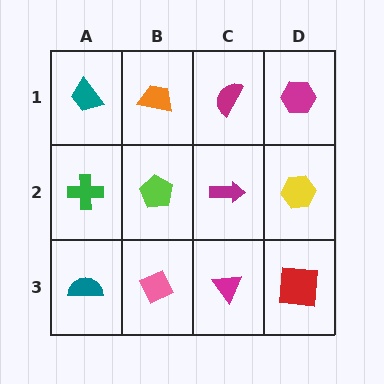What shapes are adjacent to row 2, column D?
A magenta hexagon (row 1, column D), a red square (row 3, column D), a magenta arrow (row 2, column C).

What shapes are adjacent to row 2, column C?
A magenta semicircle (row 1, column C), a magenta triangle (row 3, column C), a lime pentagon (row 2, column B), a yellow hexagon (row 2, column D).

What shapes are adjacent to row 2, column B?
An orange trapezoid (row 1, column B), a pink diamond (row 3, column B), a green cross (row 2, column A), a magenta arrow (row 2, column C).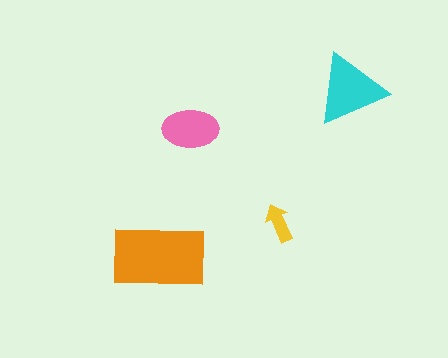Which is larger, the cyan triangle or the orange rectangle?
The orange rectangle.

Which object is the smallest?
The yellow arrow.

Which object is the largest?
The orange rectangle.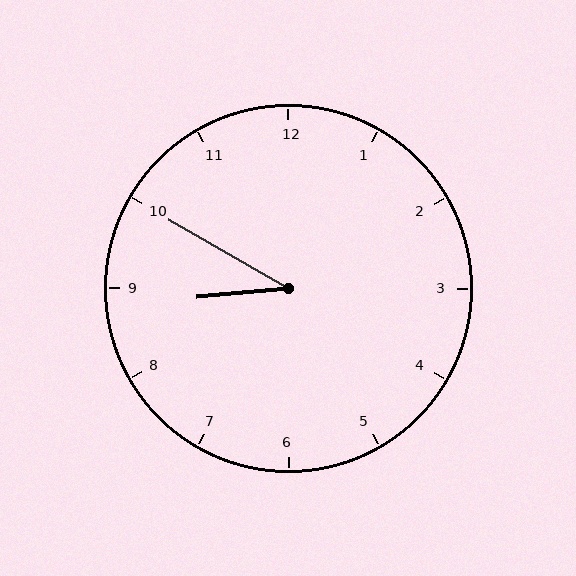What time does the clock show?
8:50.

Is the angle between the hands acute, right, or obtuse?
It is acute.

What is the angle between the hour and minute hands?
Approximately 35 degrees.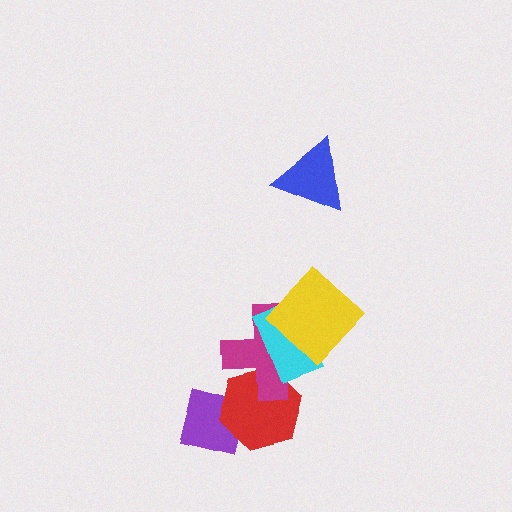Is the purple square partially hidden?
Yes, it is partially covered by another shape.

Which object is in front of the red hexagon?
The magenta cross is in front of the red hexagon.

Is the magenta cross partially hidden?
Yes, it is partially covered by another shape.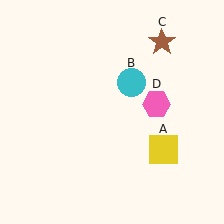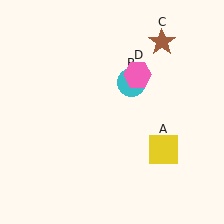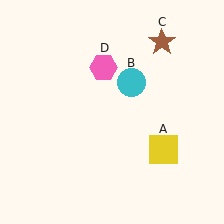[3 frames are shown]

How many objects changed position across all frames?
1 object changed position: pink hexagon (object D).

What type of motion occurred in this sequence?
The pink hexagon (object D) rotated counterclockwise around the center of the scene.